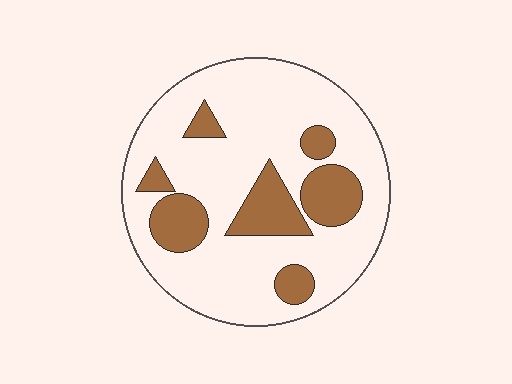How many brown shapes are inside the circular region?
7.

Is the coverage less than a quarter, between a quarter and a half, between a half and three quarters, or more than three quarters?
Less than a quarter.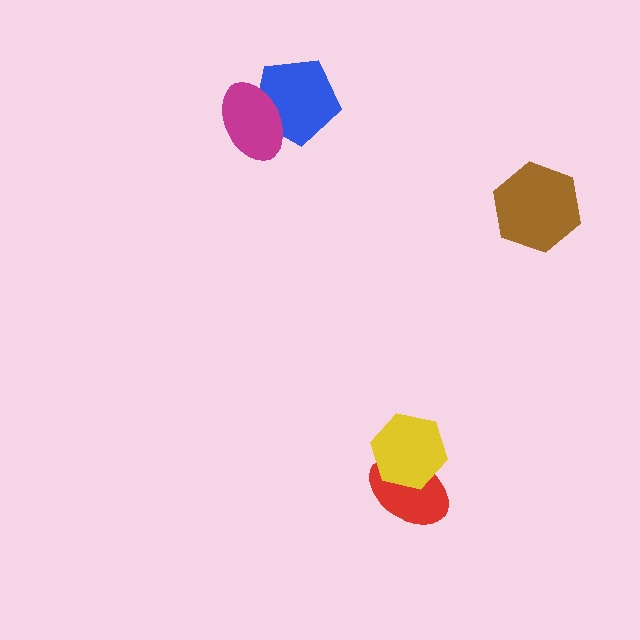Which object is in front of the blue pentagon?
The magenta ellipse is in front of the blue pentagon.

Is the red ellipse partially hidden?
Yes, it is partially covered by another shape.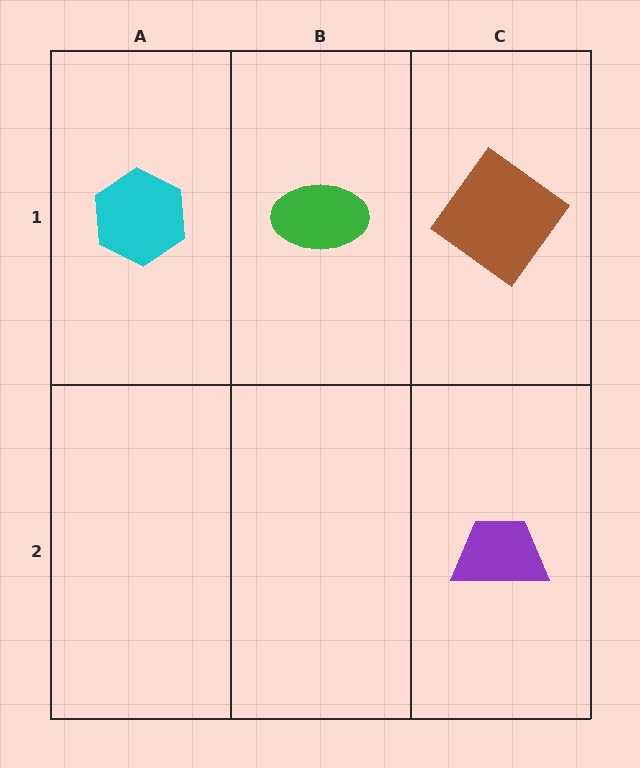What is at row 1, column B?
A green ellipse.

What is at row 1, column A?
A cyan hexagon.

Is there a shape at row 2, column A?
No, that cell is empty.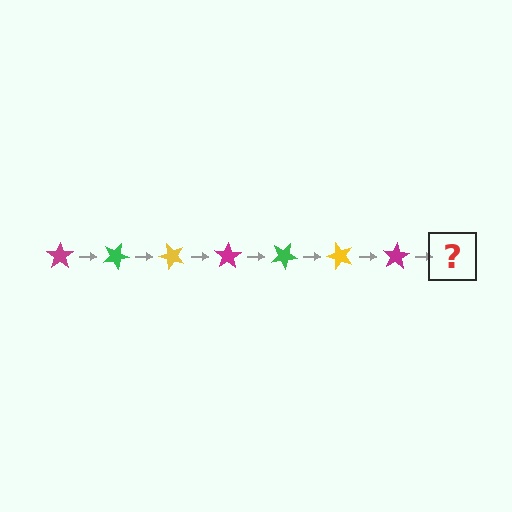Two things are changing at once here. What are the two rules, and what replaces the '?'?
The two rules are that it rotates 25 degrees each step and the color cycles through magenta, green, and yellow. The '?' should be a green star, rotated 175 degrees from the start.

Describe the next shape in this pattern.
It should be a green star, rotated 175 degrees from the start.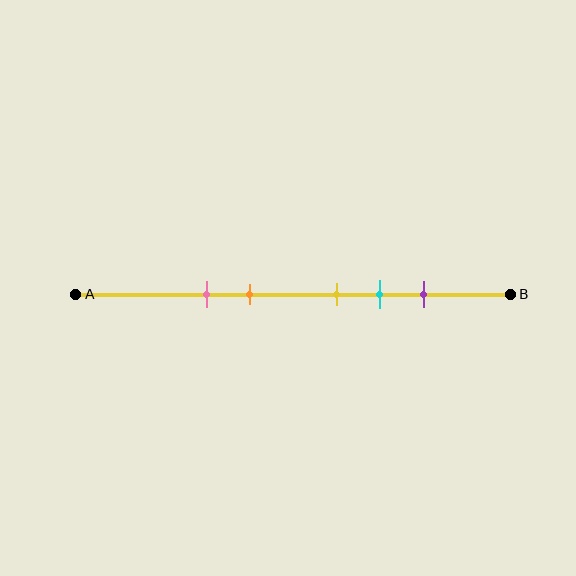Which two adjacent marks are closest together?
The yellow and cyan marks are the closest adjacent pair.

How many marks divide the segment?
There are 5 marks dividing the segment.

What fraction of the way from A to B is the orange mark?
The orange mark is approximately 40% (0.4) of the way from A to B.